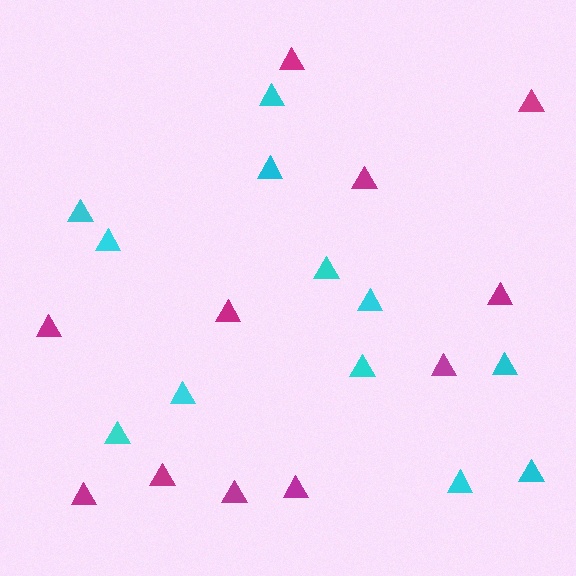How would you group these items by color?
There are 2 groups: one group of magenta triangles (11) and one group of cyan triangles (12).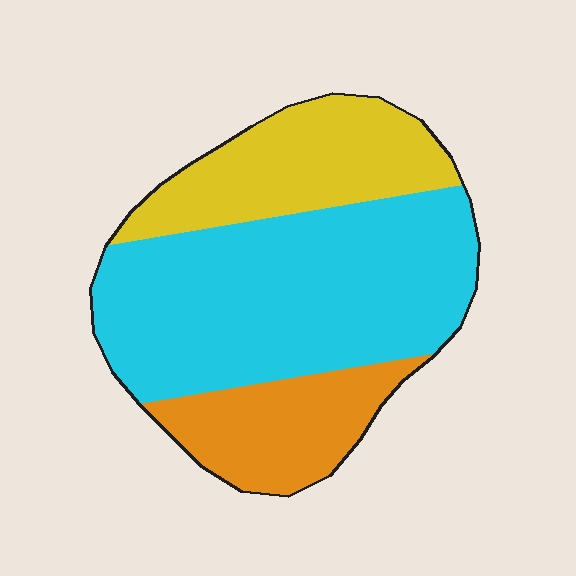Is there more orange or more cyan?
Cyan.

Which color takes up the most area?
Cyan, at roughly 55%.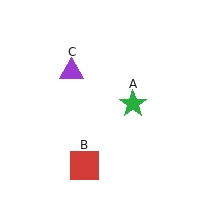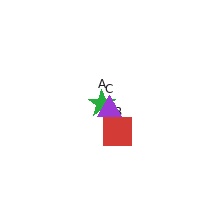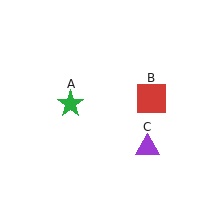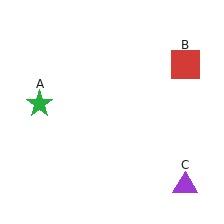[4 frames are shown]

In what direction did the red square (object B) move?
The red square (object B) moved up and to the right.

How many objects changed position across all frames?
3 objects changed position: green star (object A), red square (object B), purple triangle (object C).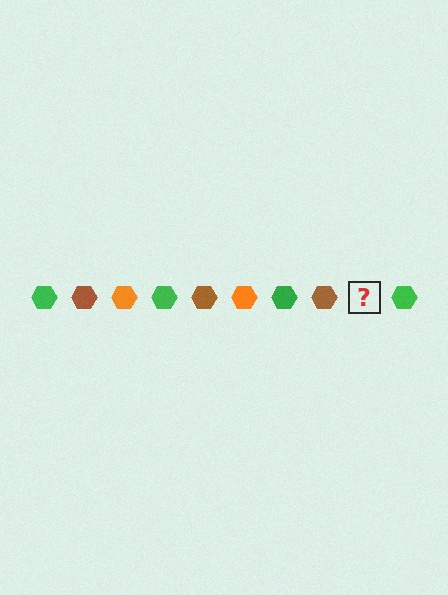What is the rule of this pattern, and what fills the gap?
The rule is that the pattern cycles through green, brown, orange hexagons. The gap should be filled with an orange hexagon.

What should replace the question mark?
The question mark should be replaced with an orange hexagon.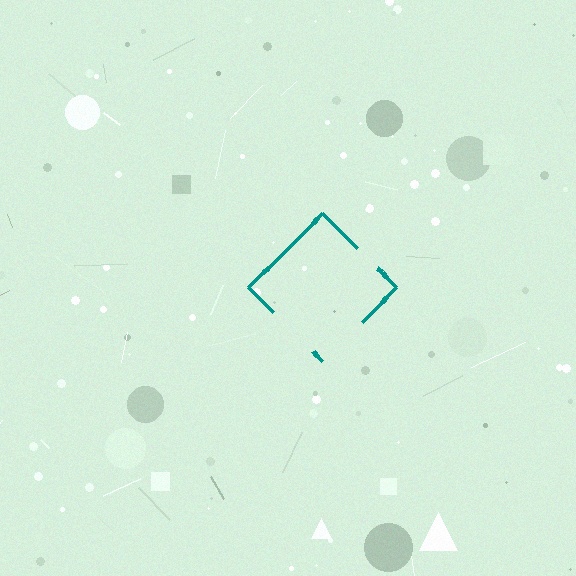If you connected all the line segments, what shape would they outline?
They would outline a diamond.